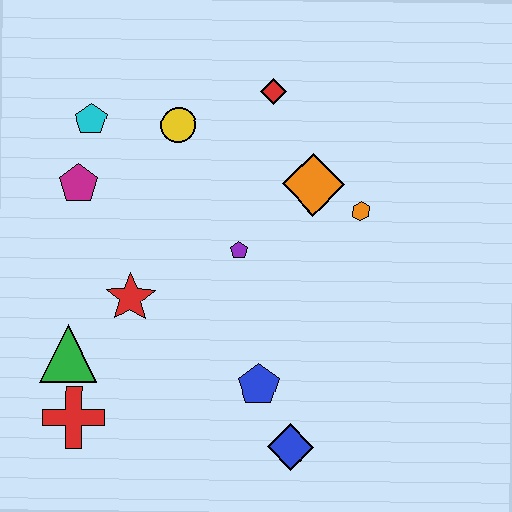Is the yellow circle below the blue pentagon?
No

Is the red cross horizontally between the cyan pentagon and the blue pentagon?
No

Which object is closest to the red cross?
The green triangle is closest to the red cross.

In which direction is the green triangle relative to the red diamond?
The green triangle is below the red diamond.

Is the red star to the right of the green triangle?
Yes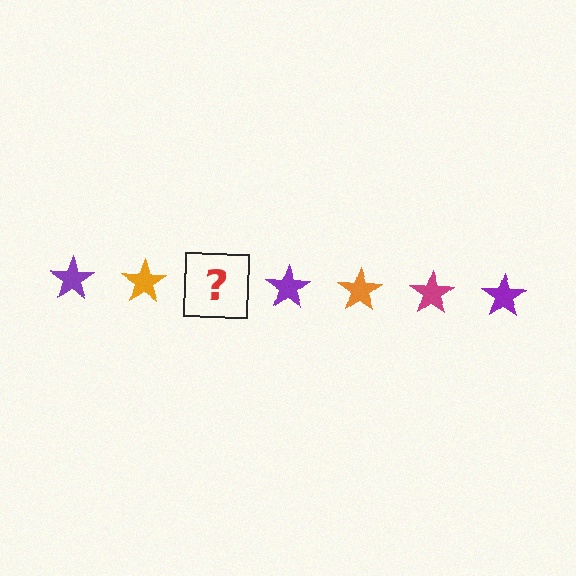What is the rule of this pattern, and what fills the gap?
The rule is that the pattern cycles through purple, orange, magenta stars. The gap should be filled with a magenta star.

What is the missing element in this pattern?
The missing element is a magenta star.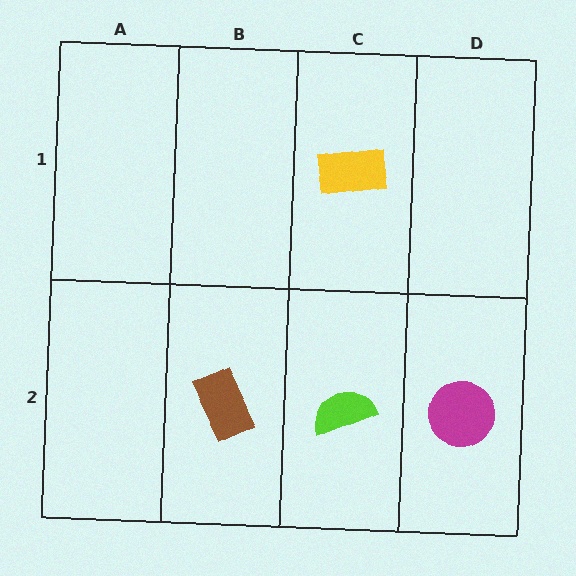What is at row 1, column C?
A yellow rectangle.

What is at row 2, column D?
A magenta circle.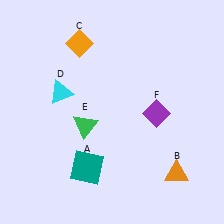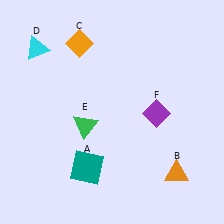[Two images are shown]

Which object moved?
The cyan triangle (D) moved up.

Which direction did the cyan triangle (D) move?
The cyan triangle (D) moved up.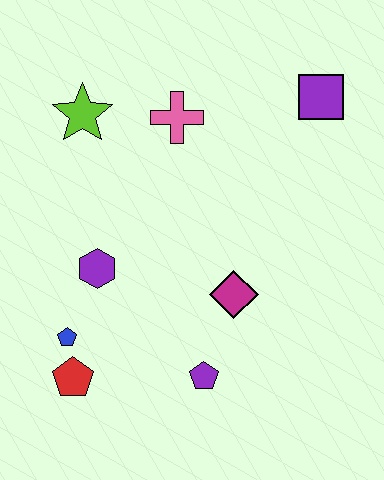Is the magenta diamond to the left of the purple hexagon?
No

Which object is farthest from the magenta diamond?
The lime star is farthest from the magenta diamond.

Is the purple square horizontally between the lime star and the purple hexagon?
No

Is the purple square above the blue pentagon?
Yes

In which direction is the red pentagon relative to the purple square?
The red pentagon is below the purple square.